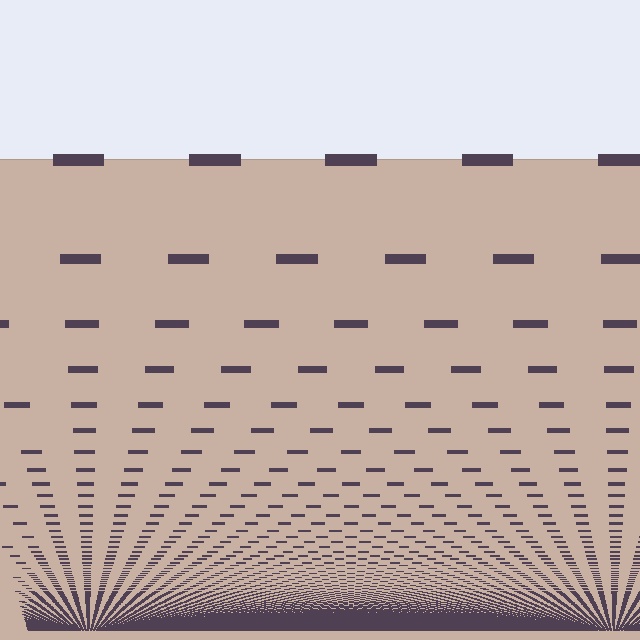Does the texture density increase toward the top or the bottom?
Density increases toward the bottom.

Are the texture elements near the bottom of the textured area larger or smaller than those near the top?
Smaller. The gradient is inverted — elements near the bottom are smaller and denser.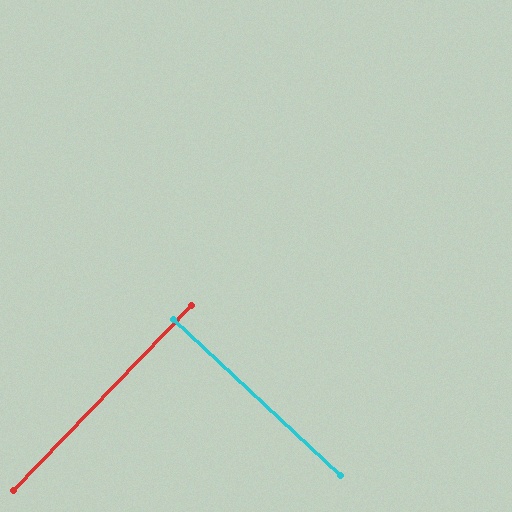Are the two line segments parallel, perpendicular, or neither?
Perpendicular — they meet at approximately 89°.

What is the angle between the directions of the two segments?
Approximately 89 degrees.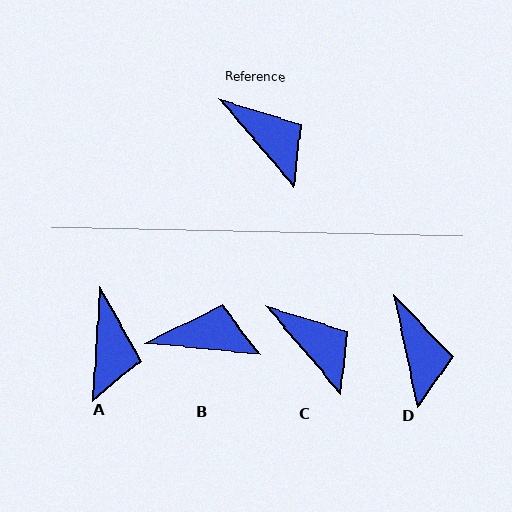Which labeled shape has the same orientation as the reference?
C.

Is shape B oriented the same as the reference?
No, it is off by about 44 degrees.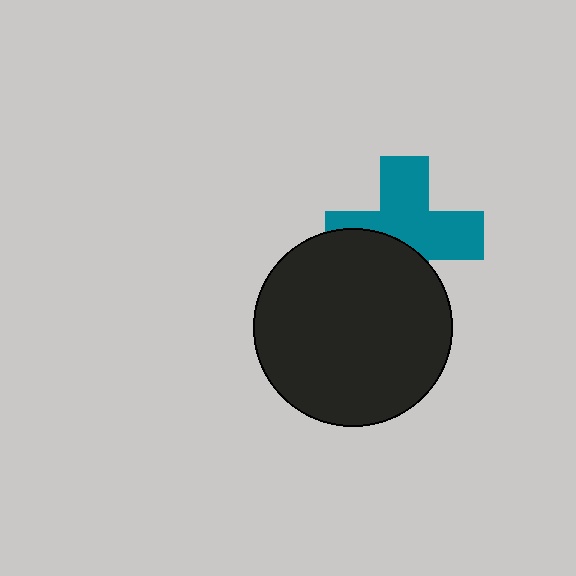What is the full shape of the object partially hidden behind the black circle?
The partially hidden object is a teal cross.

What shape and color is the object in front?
The object in front is a black circle.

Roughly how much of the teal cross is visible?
About half of it is visible (roughly 60%).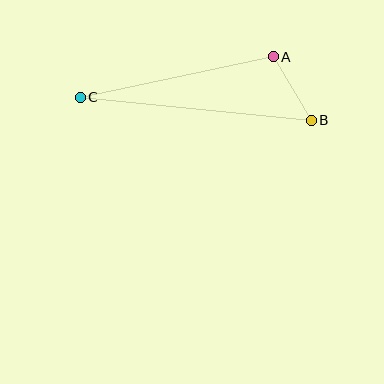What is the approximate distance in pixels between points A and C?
The distance between A and C is approximately 197 pixels.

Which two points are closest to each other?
Points A and B are closest to each other.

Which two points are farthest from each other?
Points B and C are farthest from each other.